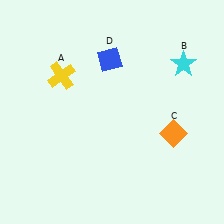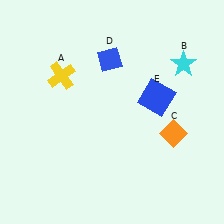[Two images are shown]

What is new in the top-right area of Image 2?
A blue square (E) was added in the top-right area of Image 2.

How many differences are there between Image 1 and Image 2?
There is 1 difference between the two images.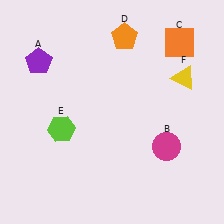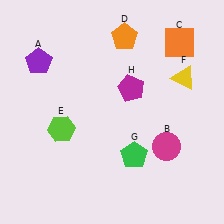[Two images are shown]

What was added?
A green pentagon (G), a magenta pentagon (H) were added in Image 2.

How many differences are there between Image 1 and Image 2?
There are 2 differences between the two images.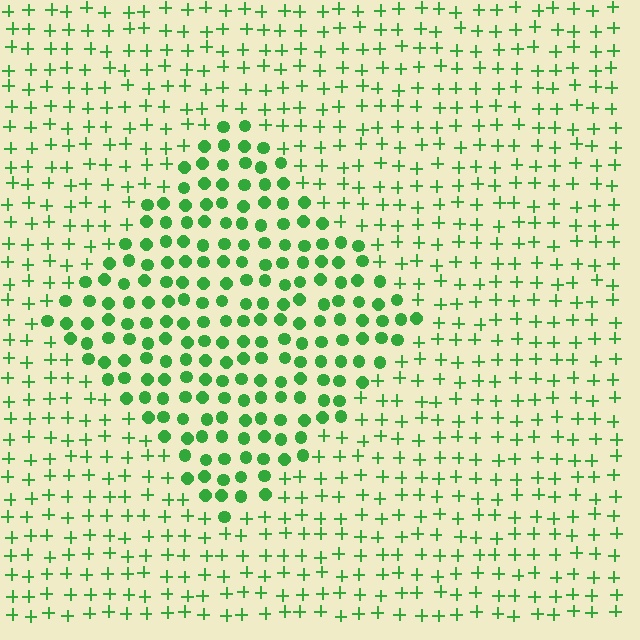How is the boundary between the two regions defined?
The boundary is defined by a change in element shape: circles inside vs. plus signs outside. All elements share the same color and spacing.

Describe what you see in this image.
The image is filled with small green elements arranged in a uniform grid. A diamond-shaped region contains circles, while the surrounding area contains plus signs. The boundary is defined purely by the change in element shape.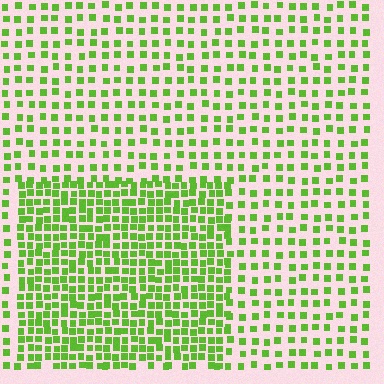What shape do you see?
I see a rectangle.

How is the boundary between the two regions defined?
The boundary is defined by a change in element density (approximately 2.1x ratio). All elements are the same color, size, and shape.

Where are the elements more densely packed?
The elements are more densely packed inside the rectangle boundary.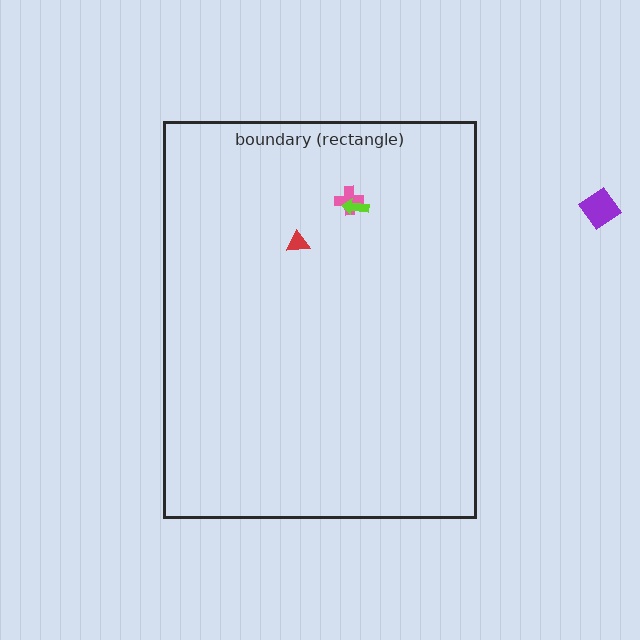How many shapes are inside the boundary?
3 inside, 1 outside.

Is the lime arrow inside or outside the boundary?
Inside.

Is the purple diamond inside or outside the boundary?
Outside.